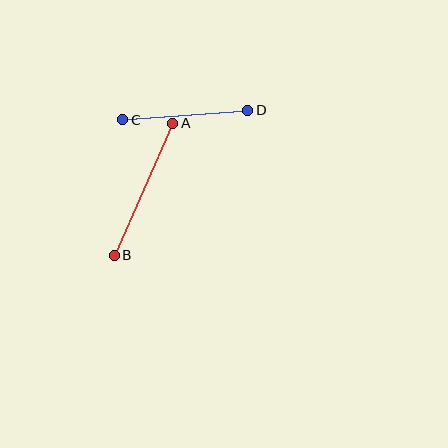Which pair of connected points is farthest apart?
Points A and B are farthest apart.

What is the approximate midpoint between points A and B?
The midpoint is at approximately (144, 189) pixels.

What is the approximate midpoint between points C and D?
The midpoint is at approximately (185, 115) pixels.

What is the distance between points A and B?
The distance is approximately 144 pixels.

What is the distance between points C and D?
The distance is approximately 126 pixels.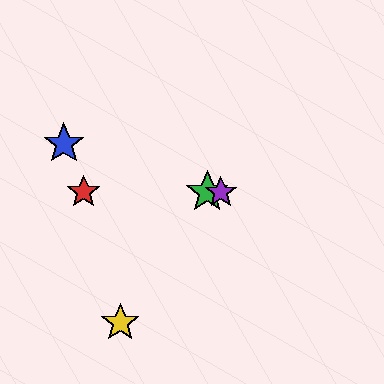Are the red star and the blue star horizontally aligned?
No, the red star is at y≈192 and the blue star is at y≈144.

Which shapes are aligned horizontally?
The red star, the green star, the purple star are aligned horizontally.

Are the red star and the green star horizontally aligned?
Yes, both are at y≈192.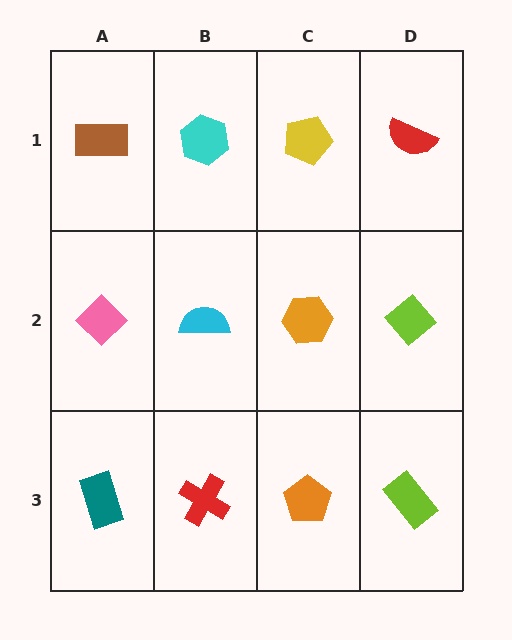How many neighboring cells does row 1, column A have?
2.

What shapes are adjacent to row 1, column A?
A pink diamond (row 2, column A), a cyan hexagon (row 1, column B).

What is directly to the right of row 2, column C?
A lime diamond.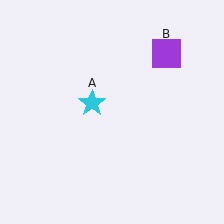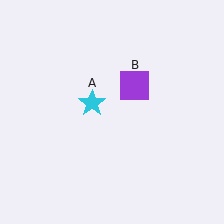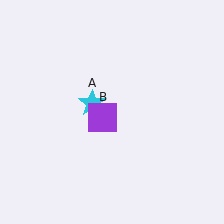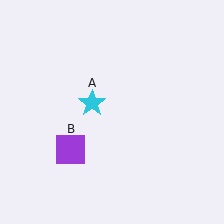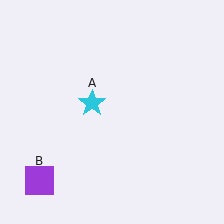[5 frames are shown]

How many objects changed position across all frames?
1 object changed position: purple square (object B).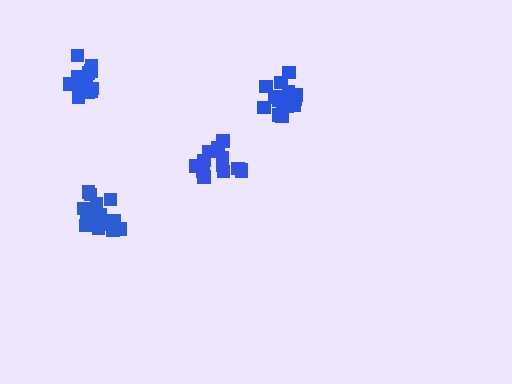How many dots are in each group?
Group 1: 16 dots, Group 2: 13 dots, Group 3: 13 dots, Group 4: 18 dots (60 total).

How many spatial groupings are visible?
There are 4 spatial groupings.